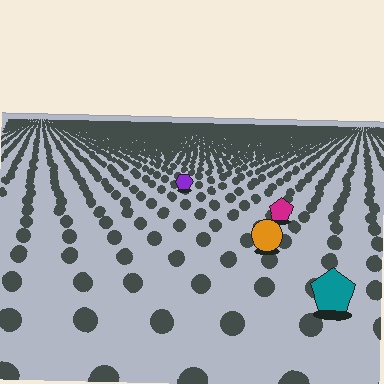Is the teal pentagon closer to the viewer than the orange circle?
Yes. The teal pentagon is closer — you can tell from the texture gradient: the ground texture is coarser near it.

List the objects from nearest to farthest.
From nearest to farthest: the teal pentagon, the orange circle, the magenta pentagon, the purple hexagon.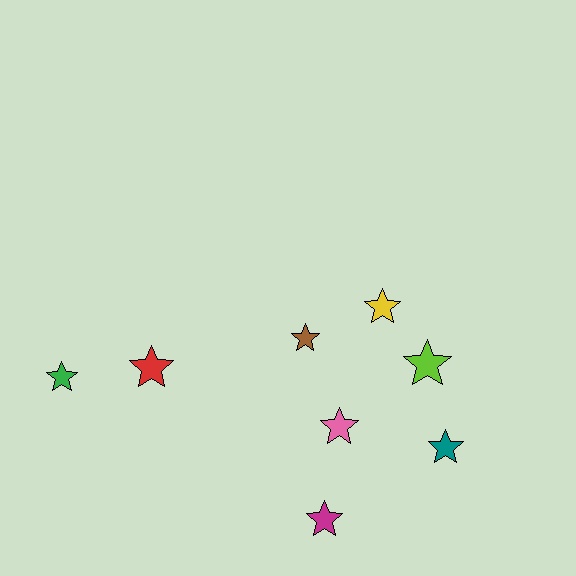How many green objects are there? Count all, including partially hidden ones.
There is 1 green object.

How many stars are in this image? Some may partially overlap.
There are 8 stars.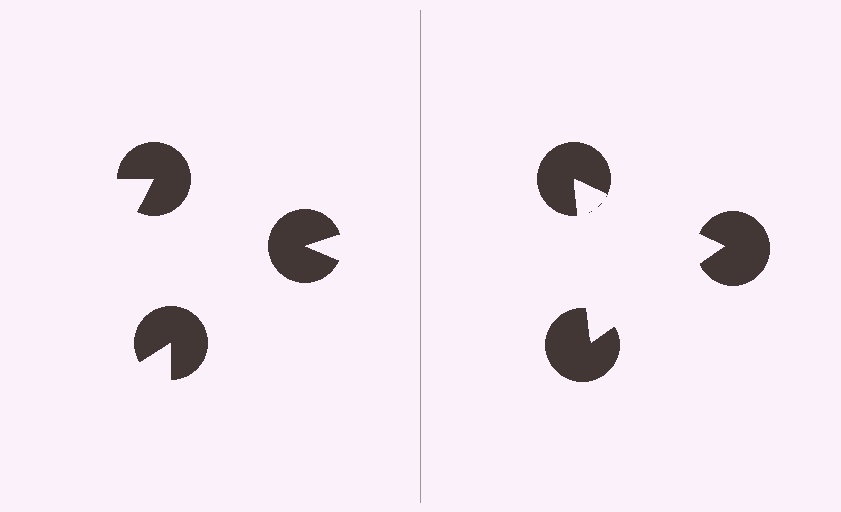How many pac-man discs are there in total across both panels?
6 — 3 on each side.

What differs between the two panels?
The pac-man discs are positioned identically on both sides; only the wedge orientations differ. On the right they align to a triangle; on the left they are misaligned.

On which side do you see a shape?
An illusory triangle appears on the right side. On the left side the wedge cuts are rotated, so no coherent shape forms.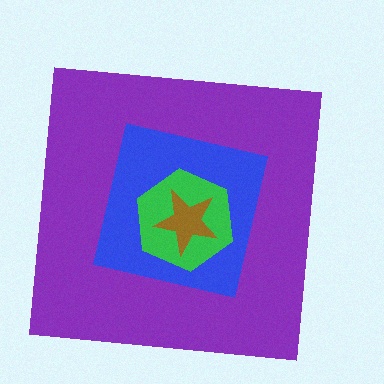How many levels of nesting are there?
4.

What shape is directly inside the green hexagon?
The brown star.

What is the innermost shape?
The brown star.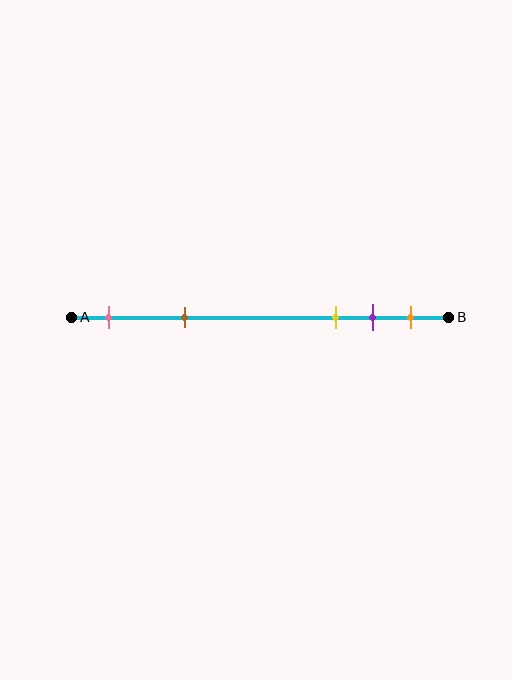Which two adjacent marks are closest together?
The purple and orange marks are the closest adjacent pair.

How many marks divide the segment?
There are 5 marks dividing the segment.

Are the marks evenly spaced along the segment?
No, the marks are not evenly spaced.